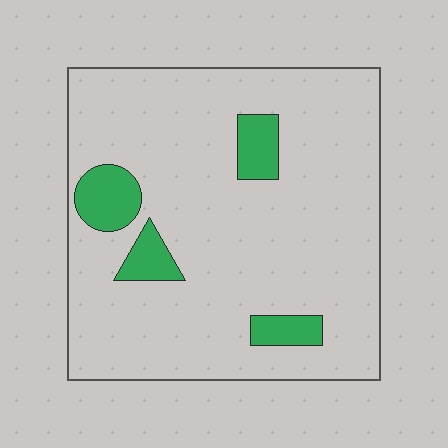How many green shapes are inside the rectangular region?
4.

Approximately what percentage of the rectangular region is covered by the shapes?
Approximately 10%.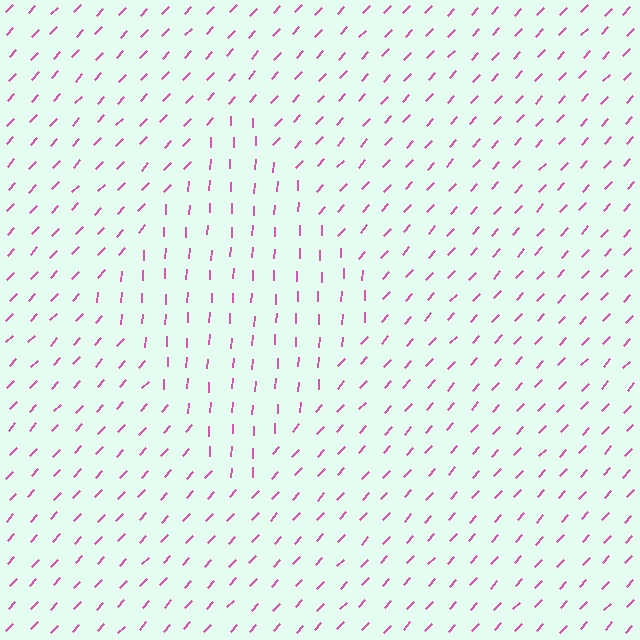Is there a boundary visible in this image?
Yes, there is a texture boundary formed by a change in line orientation.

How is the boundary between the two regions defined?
The boundary is defined purely by a change in line orientation (approximately 40 degrees difference). All lines are the same color and thickness.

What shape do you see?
I see a diamond.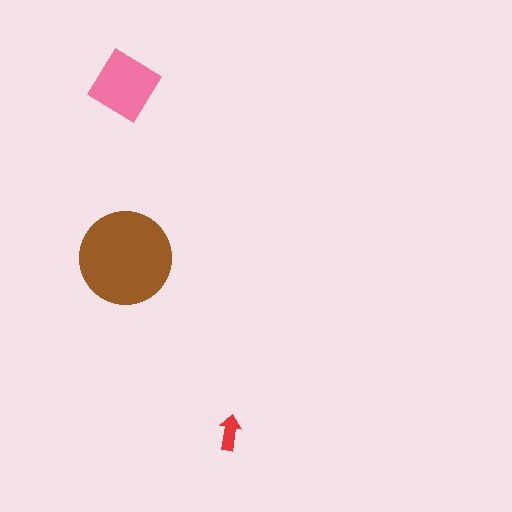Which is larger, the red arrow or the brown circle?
The brown circle.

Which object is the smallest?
The red arrow.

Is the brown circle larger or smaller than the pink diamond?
Larger.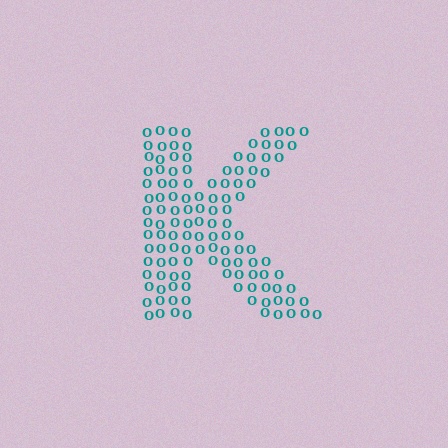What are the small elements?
The small elements are letter O's.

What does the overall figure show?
The overall figure shows the letter K.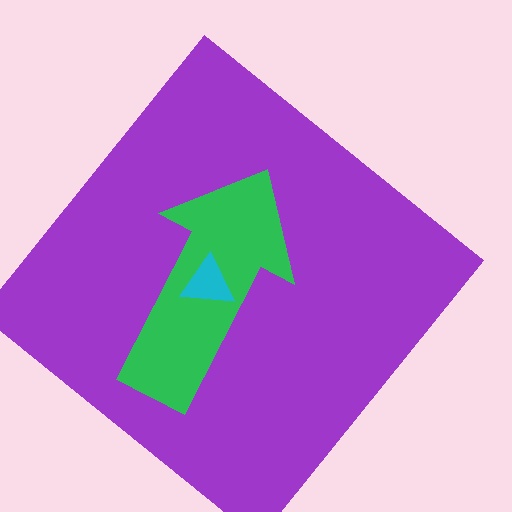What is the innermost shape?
The cyan triangle.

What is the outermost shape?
The purple diamond.